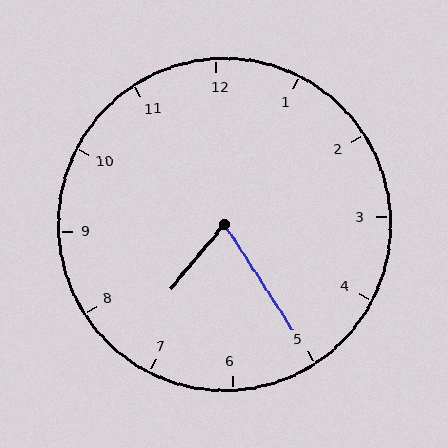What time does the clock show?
7:25.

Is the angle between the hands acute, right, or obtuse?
It is acute.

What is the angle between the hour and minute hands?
Approximately 72 degrees.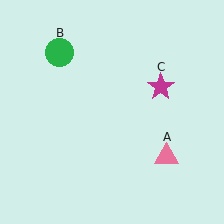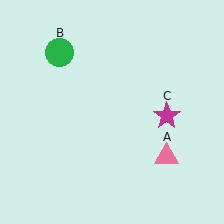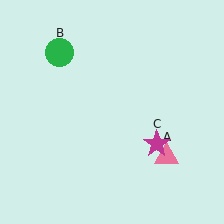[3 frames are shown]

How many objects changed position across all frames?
1 object changed position: magenta star (object C).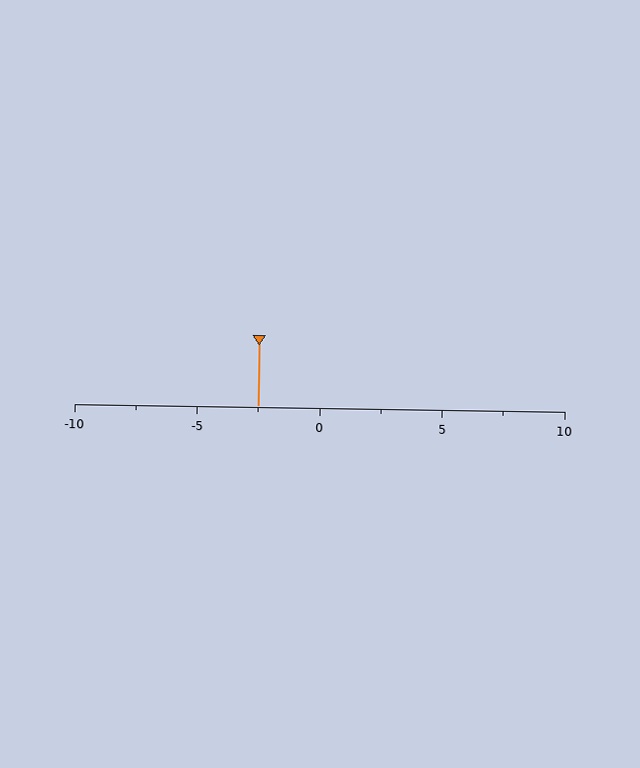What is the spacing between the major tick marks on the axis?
The major ticks are spaced 5 apart.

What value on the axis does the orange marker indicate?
The marker indicates approximately -2.5.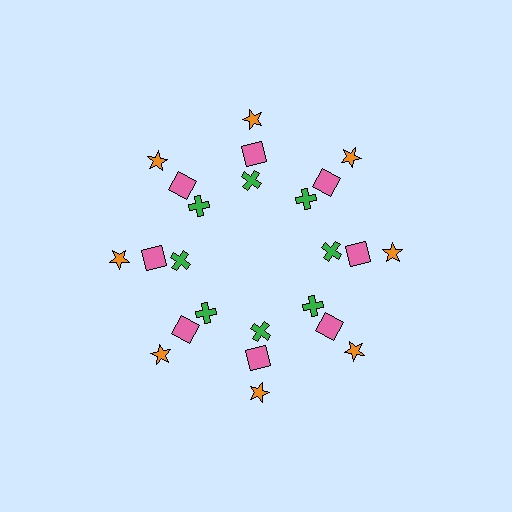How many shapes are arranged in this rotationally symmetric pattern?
There are 24 shapes, arranged in 8 groups of 3.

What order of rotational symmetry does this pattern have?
This pattern has 8-fold rotational symmetry.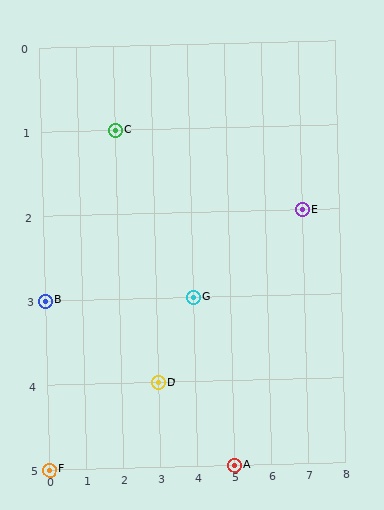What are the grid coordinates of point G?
Point G is at grid coordinates (4, 3).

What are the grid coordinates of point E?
Point E is at grid coordinates (7, 2).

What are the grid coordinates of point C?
Point C is at grid coordinates (2, 1).